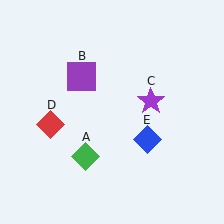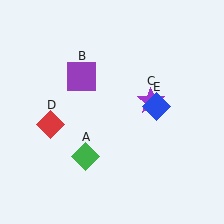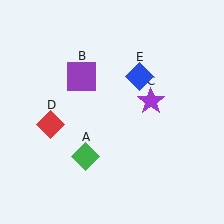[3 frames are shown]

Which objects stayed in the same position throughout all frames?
Green diamond (object A) and purple square (object B) and purple star (object C) and red diamond (object D) remained stationary.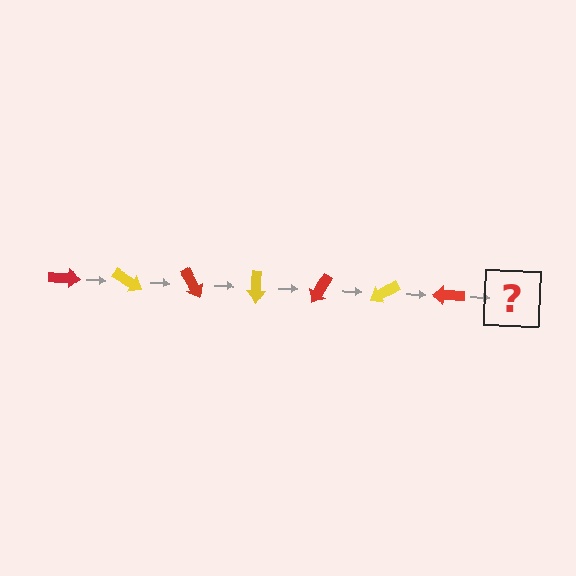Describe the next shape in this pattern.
It should be a yellow arrow, rotated 210 degrees from the start.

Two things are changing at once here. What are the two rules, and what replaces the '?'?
The two rules are that it rotates 30 degrees each step and the color cycles through red and yellow. The '?' should be a yellow arrow, rotated 210 degrees from the start.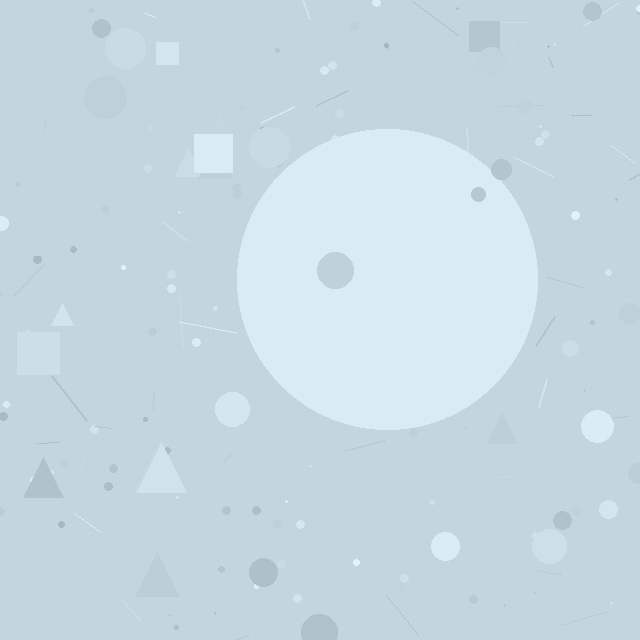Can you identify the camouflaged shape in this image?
The camouflaged shape is a circle.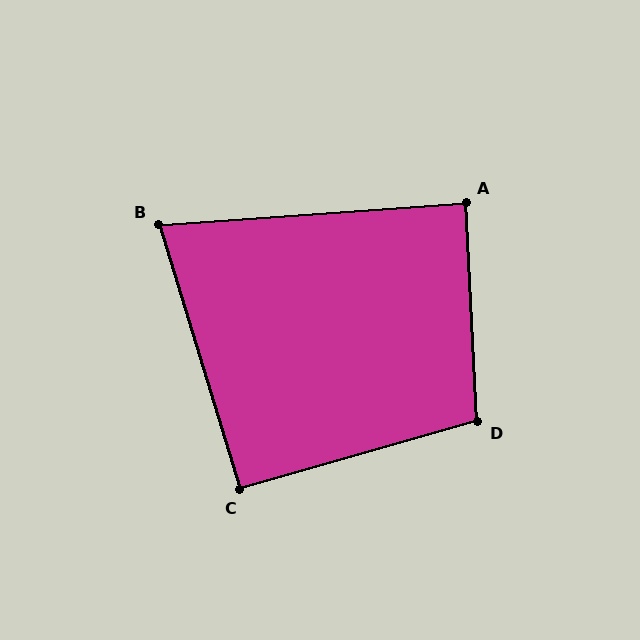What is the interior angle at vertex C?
Approximately 91 degrees (approximately right).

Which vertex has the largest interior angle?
D, at approximately 103 degrees.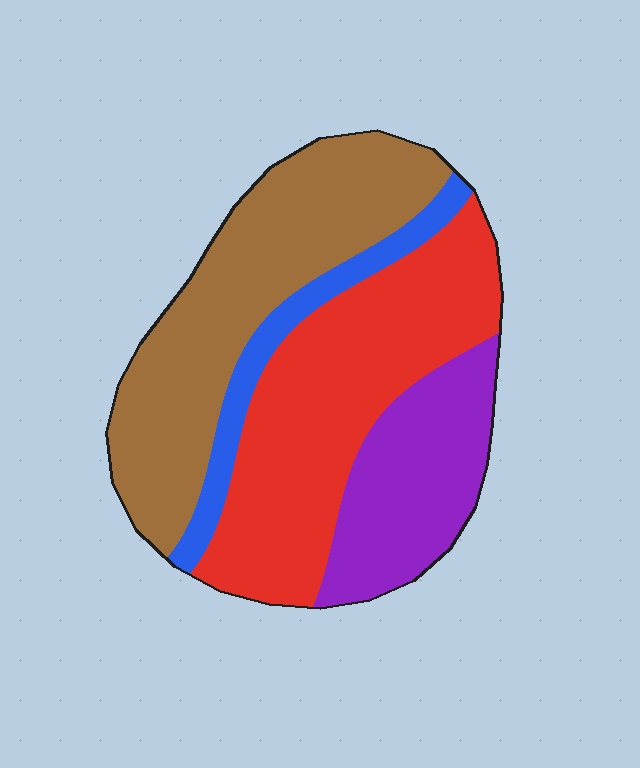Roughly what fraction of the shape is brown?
Brown covers about 35% of the shape.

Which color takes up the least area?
Blue, at roughly 10%.